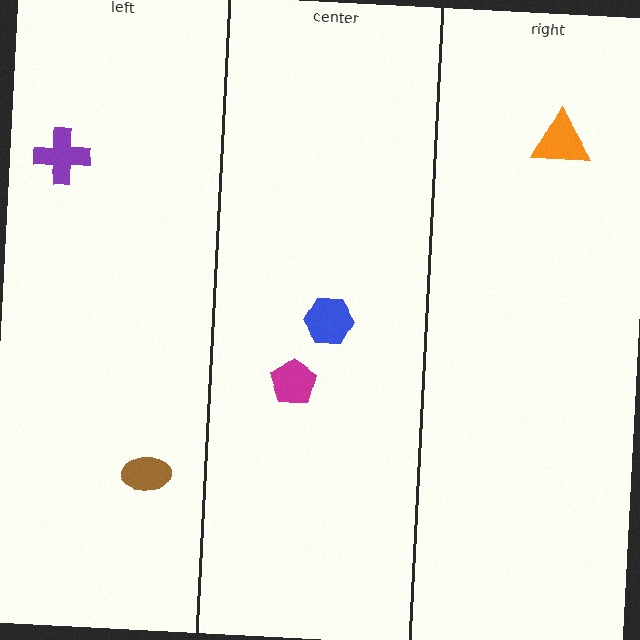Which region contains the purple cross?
The left region.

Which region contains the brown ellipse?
The left region.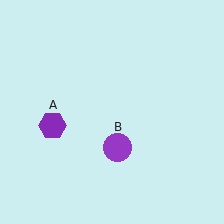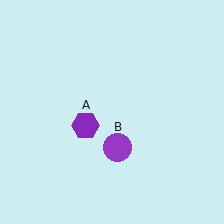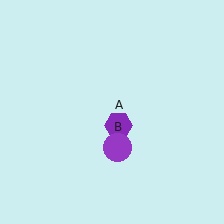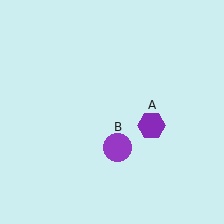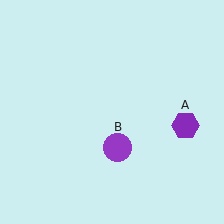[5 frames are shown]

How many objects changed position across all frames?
1 object changed position: purple hexagon (object A).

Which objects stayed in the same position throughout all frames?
Purple circle (object B) remained stationary.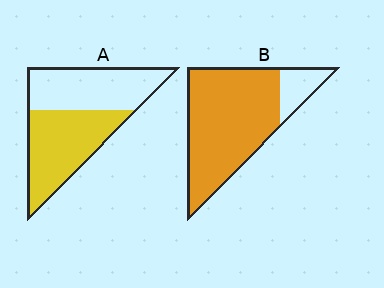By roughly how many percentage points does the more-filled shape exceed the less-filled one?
By roughly 30 percentage points (B over A).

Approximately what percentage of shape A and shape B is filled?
A is approximately 50% and B is approximately 85%.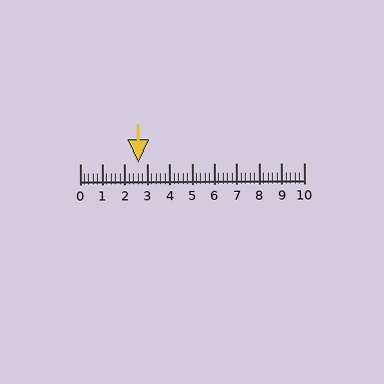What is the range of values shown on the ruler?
The ruler shows values from 0 to 10.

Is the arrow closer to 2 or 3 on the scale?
The arrow is closer to 3.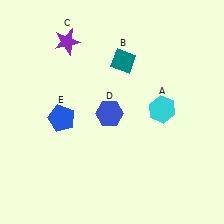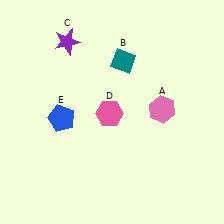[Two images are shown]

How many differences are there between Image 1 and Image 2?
There are 2 differences between the two images.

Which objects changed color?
A changed from cyan to pink. D changed from blue to pink.